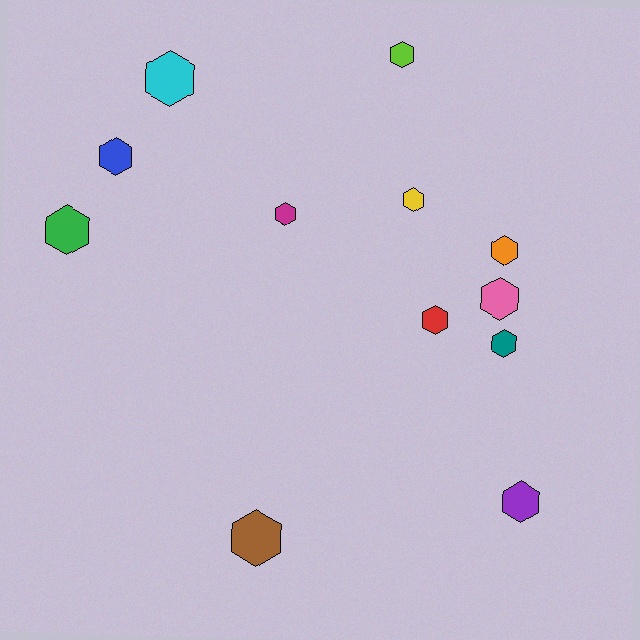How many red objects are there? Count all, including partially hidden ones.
There is 1 red object.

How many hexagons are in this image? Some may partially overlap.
There are 12 hexagons.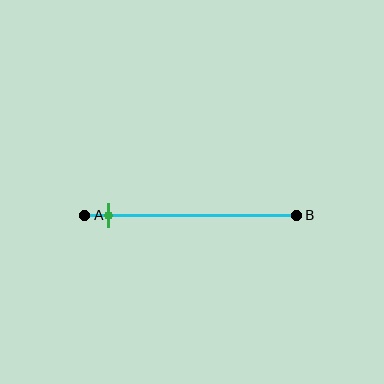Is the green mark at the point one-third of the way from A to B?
No, the mark is at about 10% from A, not at the 33% one-third point.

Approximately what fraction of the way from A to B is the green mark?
The green mark is approximately 10% of the way from A to B.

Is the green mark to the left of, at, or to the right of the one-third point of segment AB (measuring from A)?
The green mark is to the left of the one-third point of segment AB.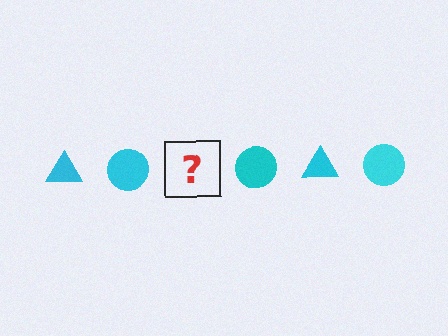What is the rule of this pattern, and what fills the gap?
The rule is that the pattern cycles through triangle, circle shapes in cyan. The gap should be filled with a cyan triangle.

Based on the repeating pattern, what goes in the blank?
The blank should be a cyan triangle.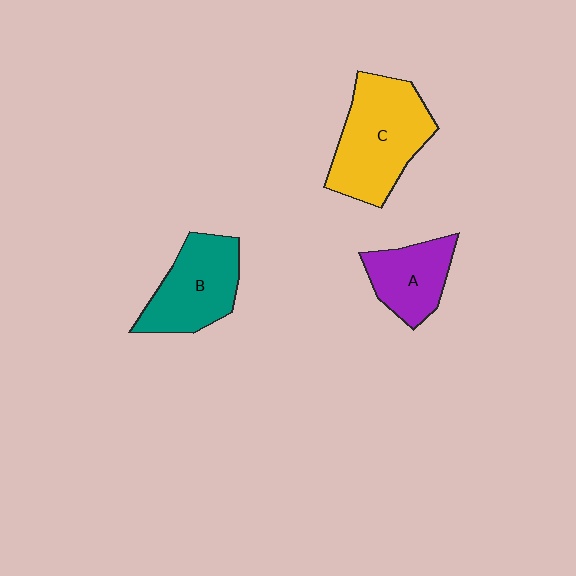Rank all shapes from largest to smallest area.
From largest to smallest: C (yellow), B (teal), A (purple).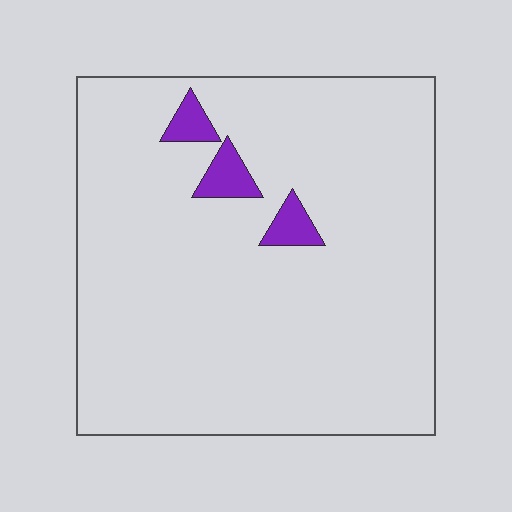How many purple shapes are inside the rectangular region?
3.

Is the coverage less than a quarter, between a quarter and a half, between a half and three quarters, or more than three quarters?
Less than a quarter.